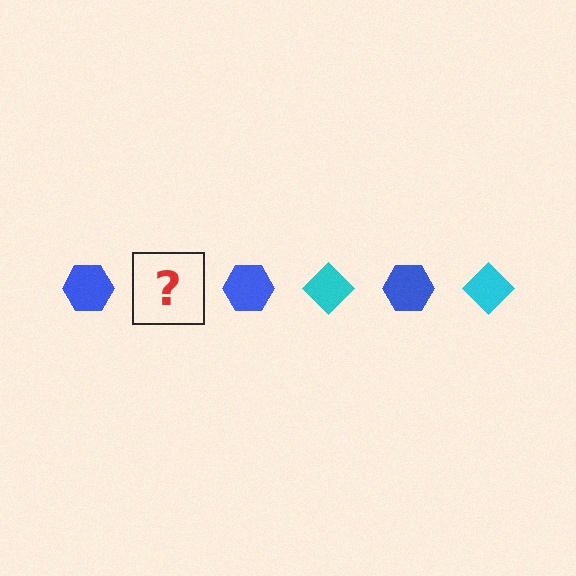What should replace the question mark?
The question mark should be replaced with a cyan diamond.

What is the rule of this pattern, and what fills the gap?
The rule is that the pattern alternates between blue hexagon and cyan diamond. The gap should be filled with a cyan diamond.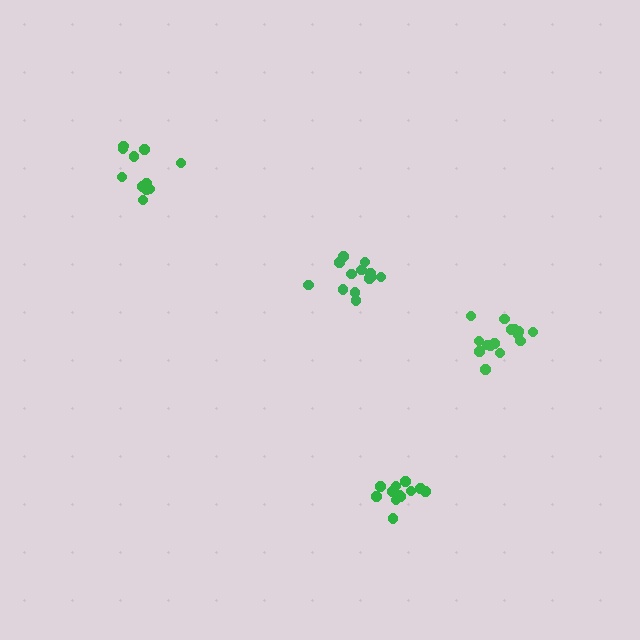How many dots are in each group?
Group 1: 16 dots, Group 2: 13 dots, Group 3: 12 dots, Group 4: 11 dots (52 total).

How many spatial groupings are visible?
There are 4 spatial groupings.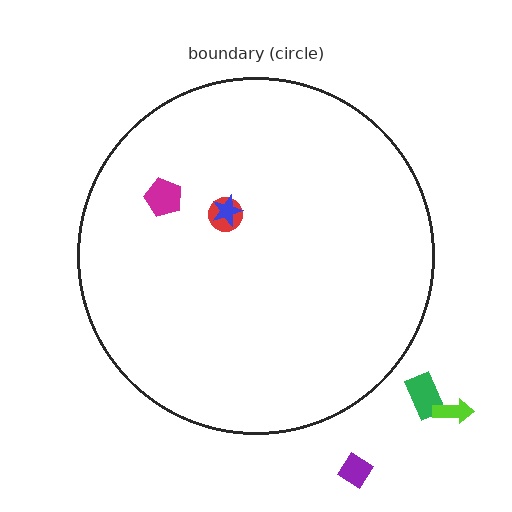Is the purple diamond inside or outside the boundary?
Outside.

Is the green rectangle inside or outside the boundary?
Outside.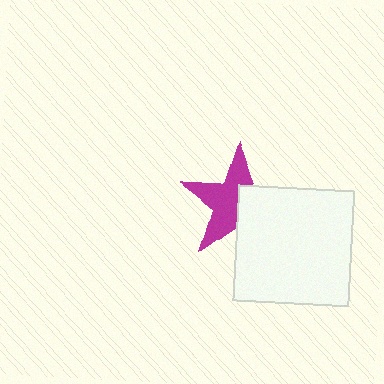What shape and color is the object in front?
The object in front is a white square.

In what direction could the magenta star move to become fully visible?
The magenta star could move toward the upper-left. That would shift it out from behind the white square entirely.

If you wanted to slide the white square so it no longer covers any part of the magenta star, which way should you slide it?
Slide it toward the lower-right — that is the most direct way to separate the two shapes.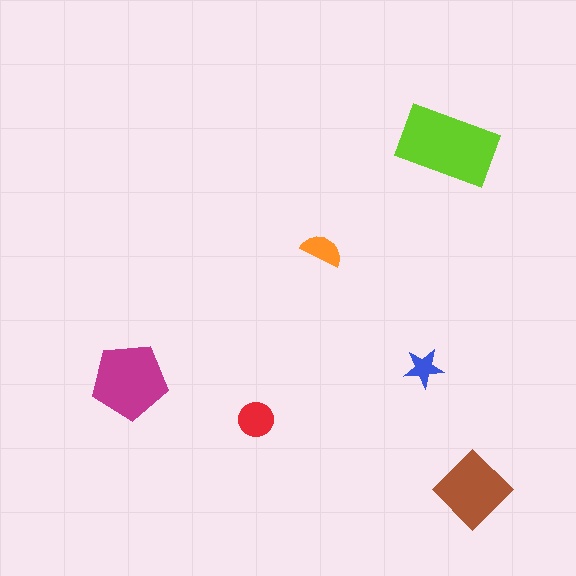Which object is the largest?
The lime rectangle.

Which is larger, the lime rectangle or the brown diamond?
The lime rectangle.